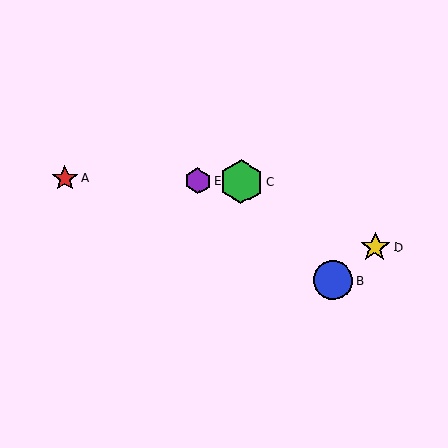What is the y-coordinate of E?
Object E is at y≈181.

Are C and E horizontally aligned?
Yes, both are at y≈182.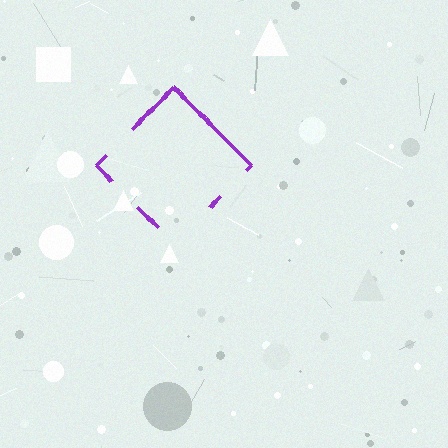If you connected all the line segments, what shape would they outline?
They would outline a diamond.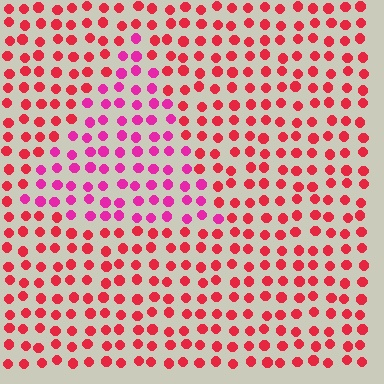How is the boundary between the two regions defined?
The boundary is defined purely by a slight shift in hue (about 33 degrees). Spacing, size, and orientation are identical on both sides.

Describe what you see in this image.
The image is filled with small red elements in a uniform arrangement. A triangle-shaped region is visible where the elements are tinted to a slightly different hue, forming a subtle color boundary.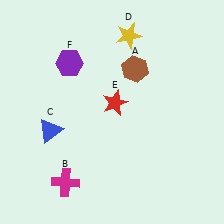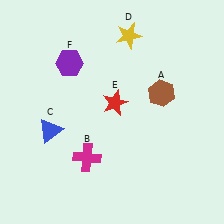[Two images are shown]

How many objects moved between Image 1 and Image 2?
2 objects moved between the two images.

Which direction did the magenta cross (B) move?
The magenta cross (B) moved up.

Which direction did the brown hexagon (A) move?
The brown hexagon (A) moved right.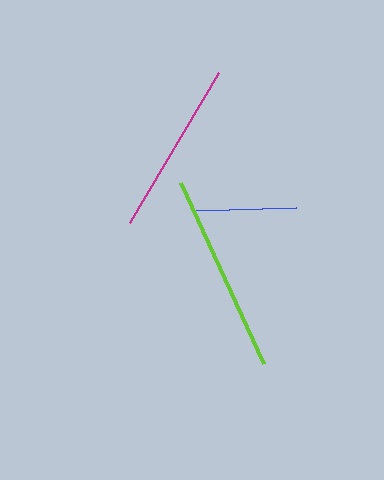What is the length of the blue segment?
The blue segment is approximately 101 pixels long.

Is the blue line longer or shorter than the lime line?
The lime line is longer than the blue line.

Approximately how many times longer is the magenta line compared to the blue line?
The magenta line is approximately 1.7 times the length of the blue line.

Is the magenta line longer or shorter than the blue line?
The magenta line is longer than the blue line.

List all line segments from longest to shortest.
From longest to shortest: lime, magenta, blue.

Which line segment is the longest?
The lime line is the longest at approximately 200 pixels.